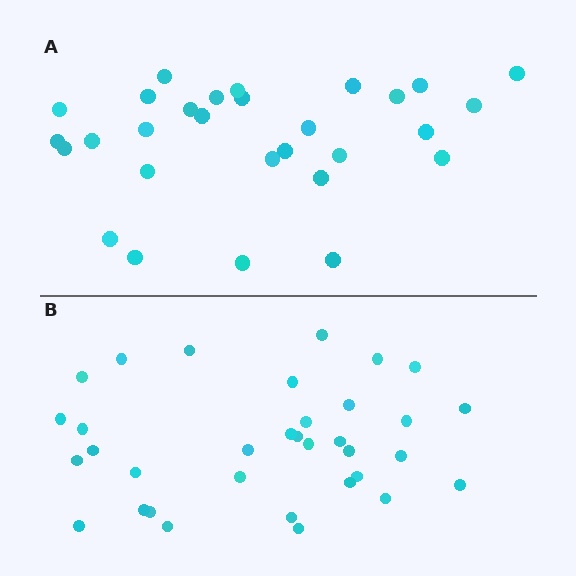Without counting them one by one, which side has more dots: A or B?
Region B (the bottom region) has more dots.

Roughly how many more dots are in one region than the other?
Region B has about 5 more dots than region A.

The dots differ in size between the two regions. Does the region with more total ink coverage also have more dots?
No. Region A has more total ink coverage because its dots are larger, but region B actually contains more individual dots. Total area can be misleading — the number of items is what matters here.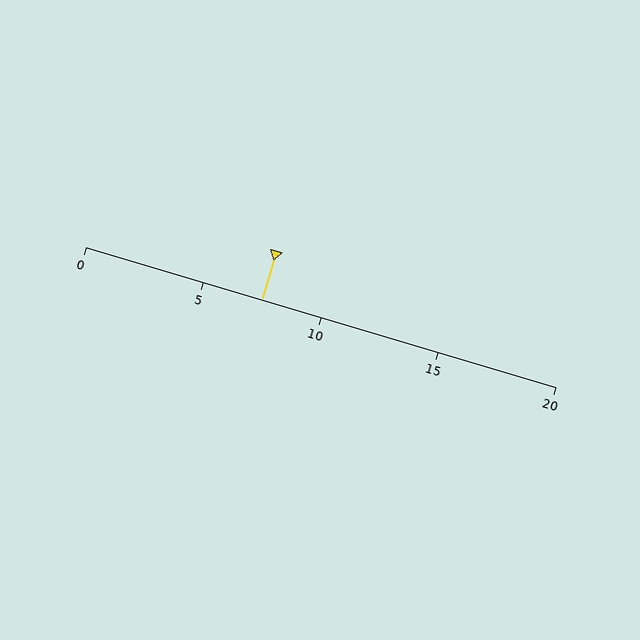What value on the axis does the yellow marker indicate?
The marker indicates approximately 7.5.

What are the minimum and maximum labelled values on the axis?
The axis runs from 0 to 20.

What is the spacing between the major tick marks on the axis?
The major ticks are spaced 5 apart.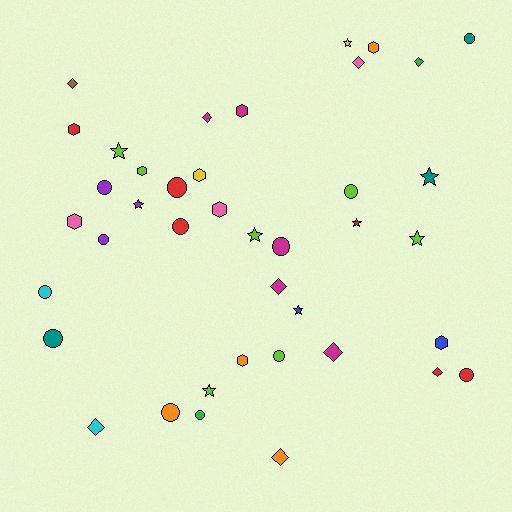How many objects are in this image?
There are 40 objects.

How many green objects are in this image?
There are 2 green objects.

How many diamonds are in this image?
There are 9 diamonds.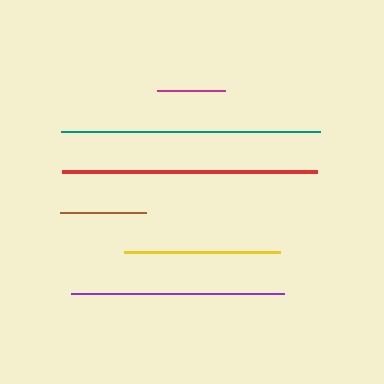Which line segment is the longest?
The teal line is the longest at approximately 259 pixels.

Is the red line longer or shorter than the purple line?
The red line is longer than the purple line.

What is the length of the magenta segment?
The magenta segment is approximately 68 pixels long.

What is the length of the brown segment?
The brown segment is approximately 87 pixels long.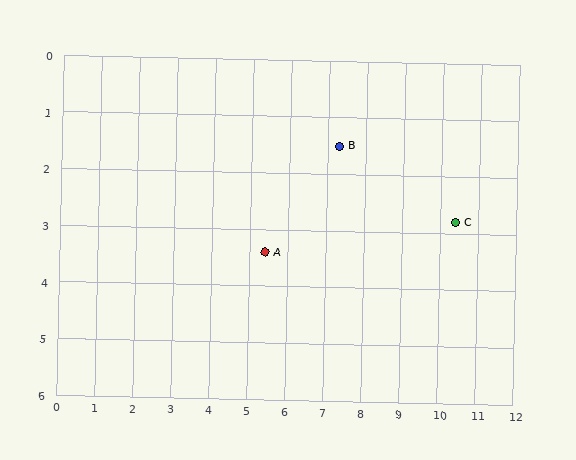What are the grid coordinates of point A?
Point A is at approximately (5.4, 3.4).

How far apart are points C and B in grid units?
Points C and B are about 3.4 grid units apart.